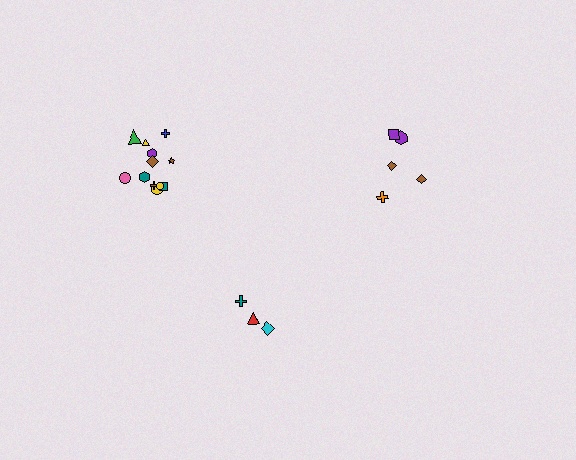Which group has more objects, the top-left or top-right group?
The top-left group.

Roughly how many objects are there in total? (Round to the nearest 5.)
Roughly 20 objects in total.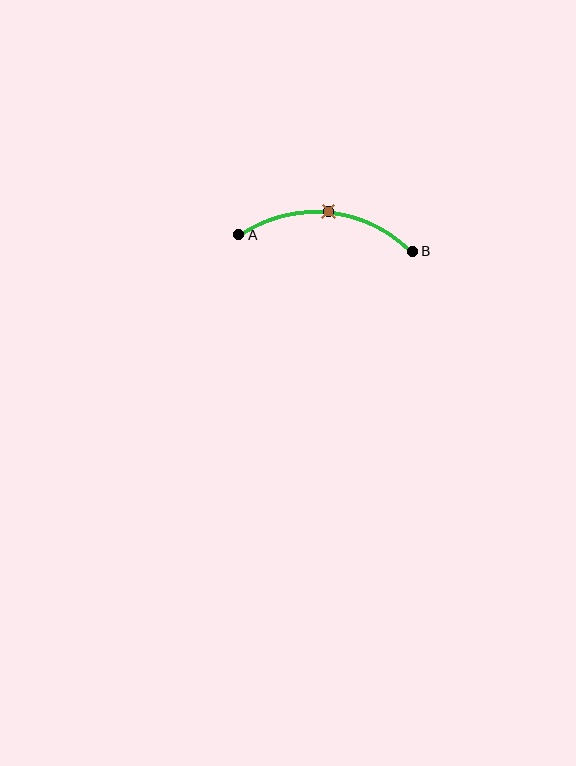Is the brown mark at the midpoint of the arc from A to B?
Yes. The brown mark lies on the arc at equal arc-length from both A and B — it is the arc midpoint.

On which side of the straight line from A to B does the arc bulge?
The arc bulges above the straight line connecting A and B.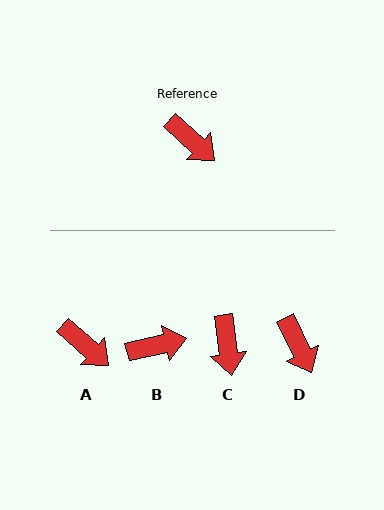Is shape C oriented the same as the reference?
No, it is off by about 40 degrees.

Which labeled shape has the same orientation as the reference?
A.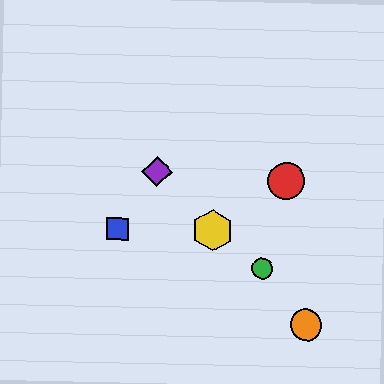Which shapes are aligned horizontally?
The blue square, the yellow hexagon are aligned horizontally.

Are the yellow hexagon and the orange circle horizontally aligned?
No, the yellow hexagon is at y≈231 and the orange circle is at y≈325.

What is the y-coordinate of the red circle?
The red circle is at y≈181.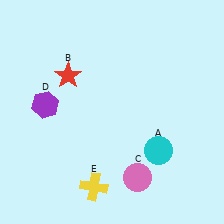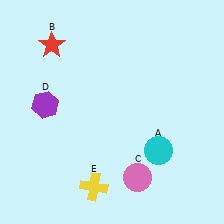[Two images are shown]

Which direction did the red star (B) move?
The red star (B) moved up.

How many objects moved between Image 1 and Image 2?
1 object moved between the two images.